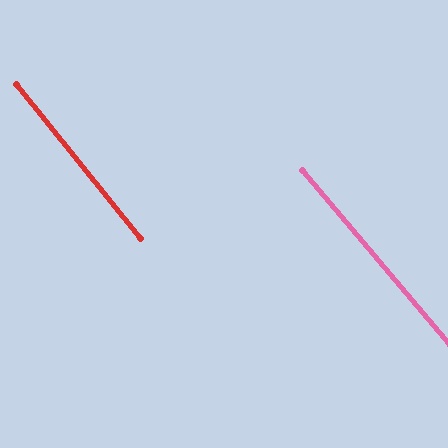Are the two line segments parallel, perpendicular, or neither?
Parallel — their directions differ by only 1.2°.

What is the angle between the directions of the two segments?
Approximately 1 degree.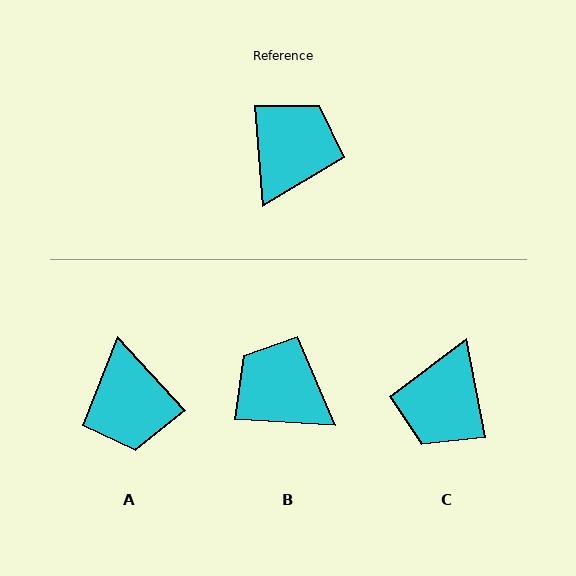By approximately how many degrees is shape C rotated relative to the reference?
Approximately 173 degrees clockwise.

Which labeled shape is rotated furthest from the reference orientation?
C, about 173 degrees away.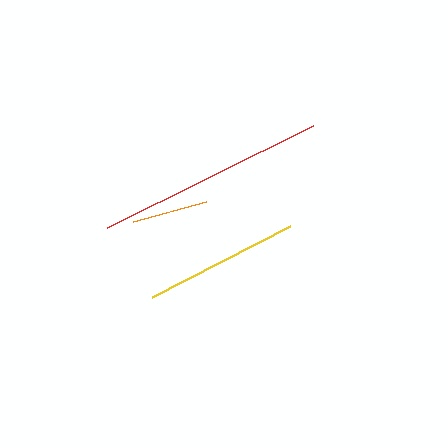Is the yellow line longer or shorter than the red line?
The red line is longer than the yellow line.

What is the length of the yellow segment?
The yellow segment is approximately 155 pixels long.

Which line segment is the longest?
The red line is the longest at approximately 230 pixels.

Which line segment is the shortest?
The orange line is the shortest at approximately 75 pixels.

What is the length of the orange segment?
The orange segment is approximately 75 pixels long.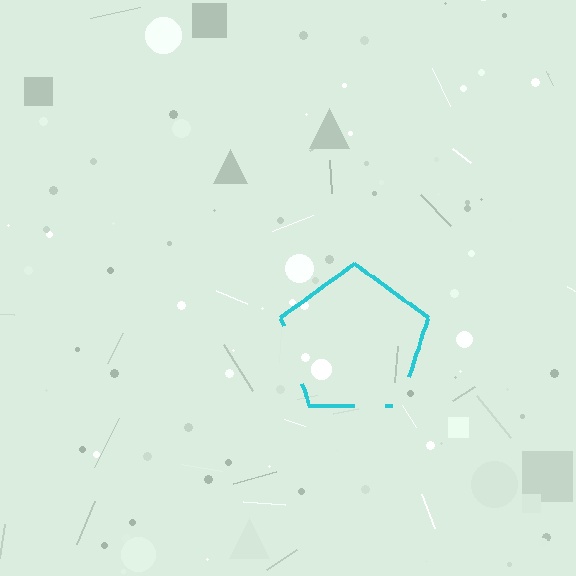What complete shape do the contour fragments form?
The contour fragments form a pentagon.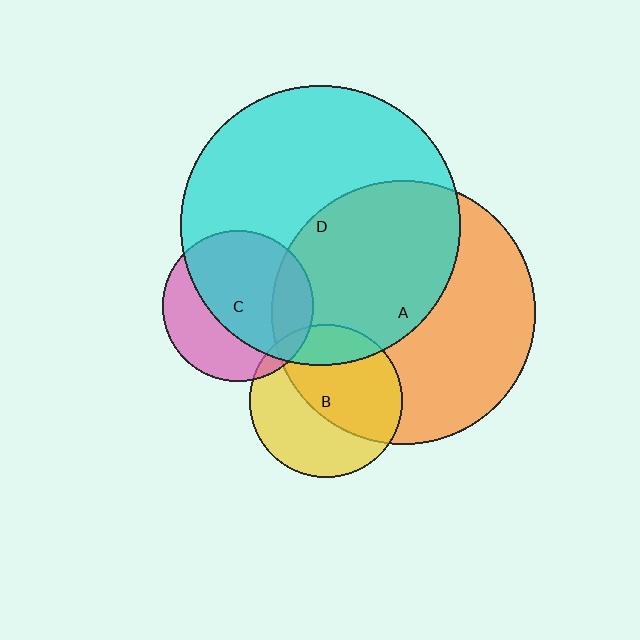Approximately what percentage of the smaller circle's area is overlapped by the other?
Approximately 65%.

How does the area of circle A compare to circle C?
Approximately 3.1 times.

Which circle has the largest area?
Circle D (cyan).